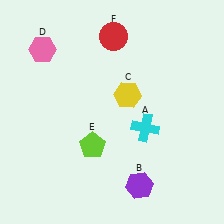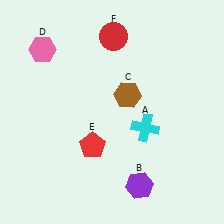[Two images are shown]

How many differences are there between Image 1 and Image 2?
There are 2 differences between the two images.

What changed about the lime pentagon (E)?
In Image 1, E is lime. In Image 2, it changed to red.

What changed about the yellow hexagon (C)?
In Image 1, C is yellow. In Image 2, it changed to brown.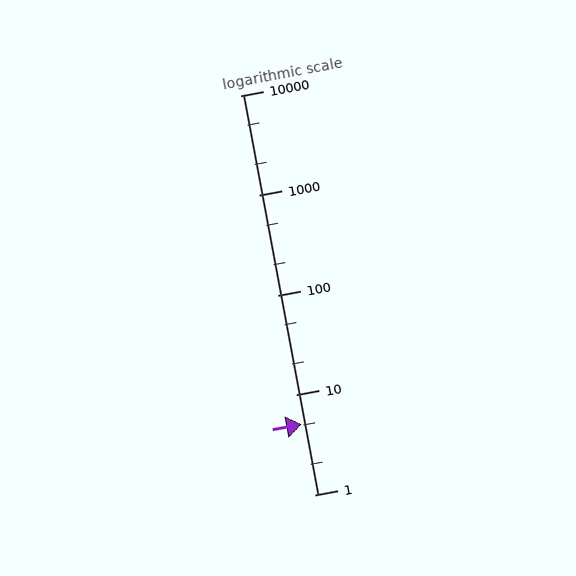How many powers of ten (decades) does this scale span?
The scale spans 4 decades, from 1 to 10000.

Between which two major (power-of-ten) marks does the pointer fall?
The pointer is between 1 and 10.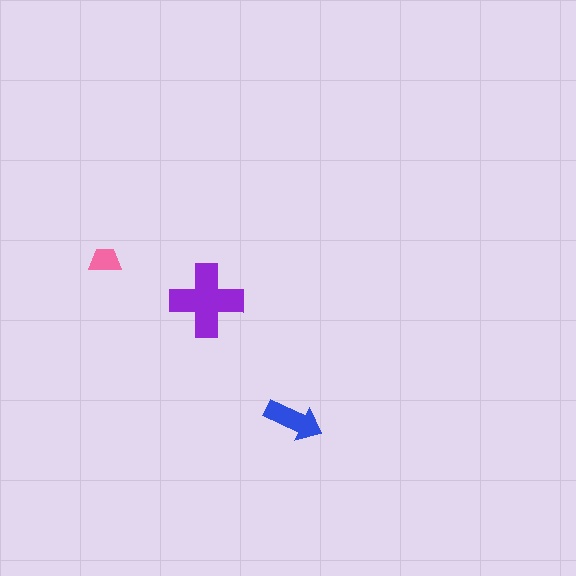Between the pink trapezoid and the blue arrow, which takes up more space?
The blue arrow.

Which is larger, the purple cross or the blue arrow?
The purple cross.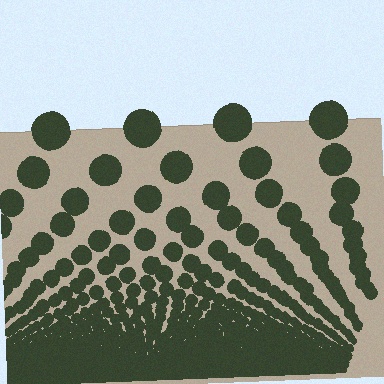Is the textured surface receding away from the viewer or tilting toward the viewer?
The surface appears to tilt toward the viewer. Texture elements get larger and sparser toward the top.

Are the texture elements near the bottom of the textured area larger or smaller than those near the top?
Smaller. The gradient is inverted — elements near the bottom are smaller and denser.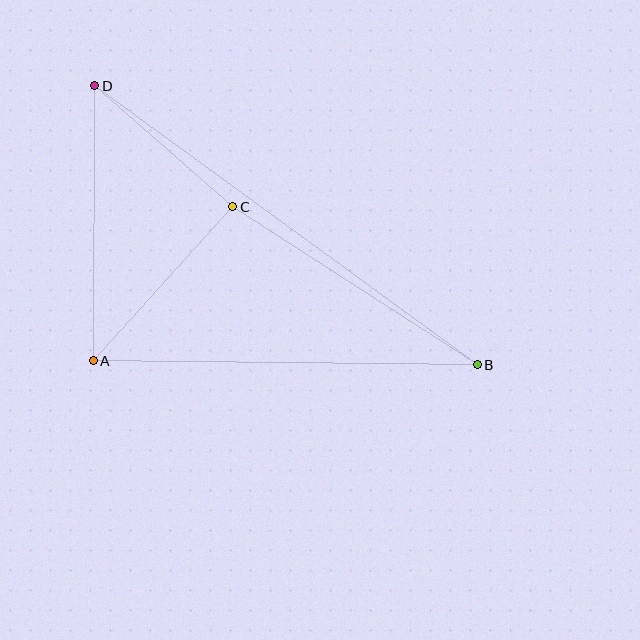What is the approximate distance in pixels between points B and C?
The distance between B and C is approximately 291 pixels.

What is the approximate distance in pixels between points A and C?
The distance between A and C is approximately 208 pixels.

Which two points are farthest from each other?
Points B and D are farthest from each other.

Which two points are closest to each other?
Points C and D are closest to each other.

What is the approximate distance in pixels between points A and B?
The distance between A and B is approximately 384 pixels.